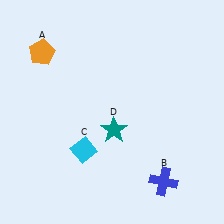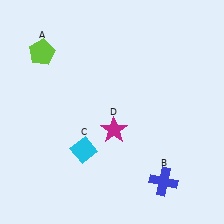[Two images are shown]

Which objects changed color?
A changed from orange to lime. D changed from teal to magenta.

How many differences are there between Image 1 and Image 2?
There are 2 differences between the two images.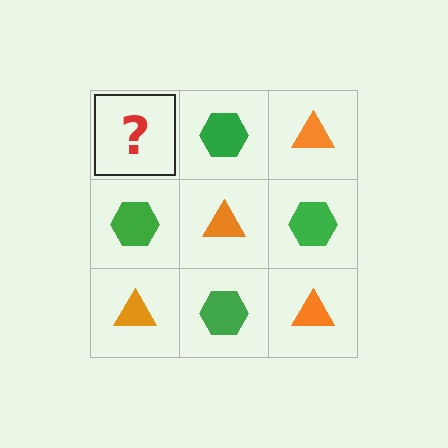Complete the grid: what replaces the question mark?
The question mark should be replaced with an orange triangle.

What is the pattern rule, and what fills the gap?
The rule is that it alternates orange triangle and green hexagon in a checkerboard pattern. The gap should be filled with an orange triangle.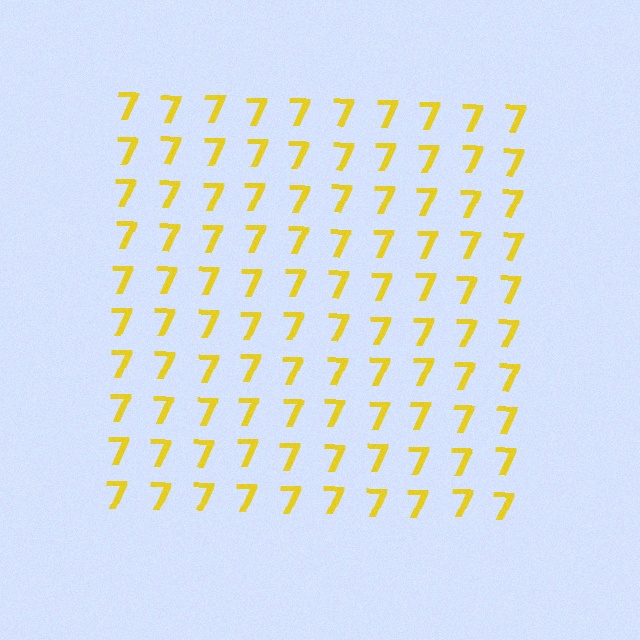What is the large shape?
The large shape is a square.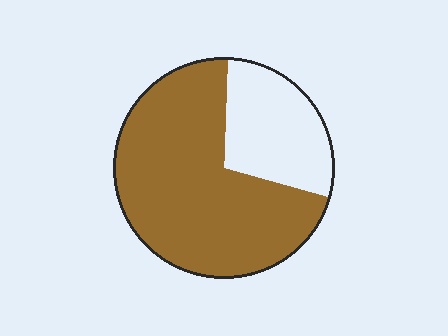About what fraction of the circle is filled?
About three quarters (3/4).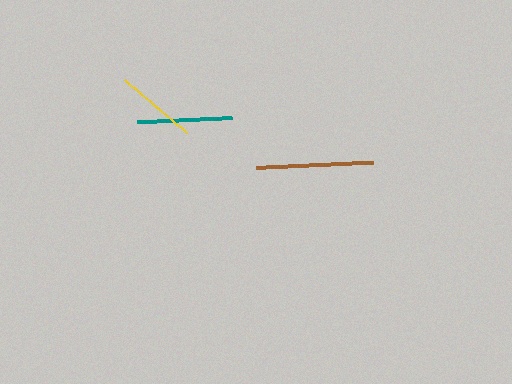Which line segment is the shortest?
The yellow line is the shortest at approximately 82 pixels.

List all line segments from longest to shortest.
From longest to shortest: brown, teal, yellow.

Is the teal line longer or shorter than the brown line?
The brown line is longer than the teal line.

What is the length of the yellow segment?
The yellow segment is approximately 82 pixels long.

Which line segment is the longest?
The brown line is the longest at approximately 118 pixels.